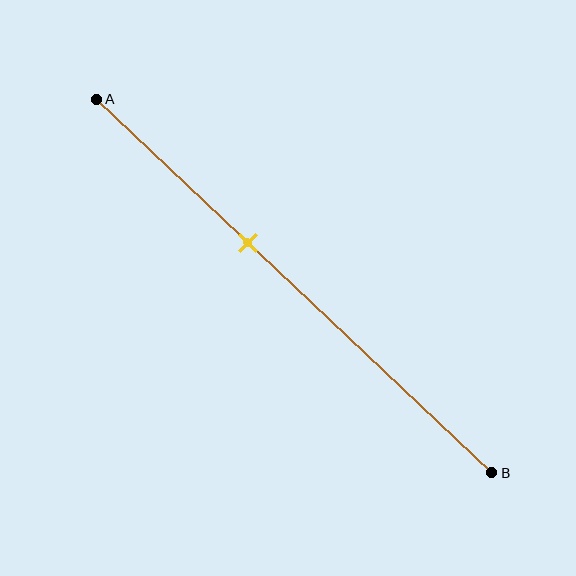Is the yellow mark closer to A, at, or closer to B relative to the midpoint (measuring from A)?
The yellow mark is closer to point A than the midpoint of segment AB.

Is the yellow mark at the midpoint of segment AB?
No, the mark is at about 40% from A, not at the 50% midpoint.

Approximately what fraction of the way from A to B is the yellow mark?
The yellow mark is approximately 40% of the way from A to B.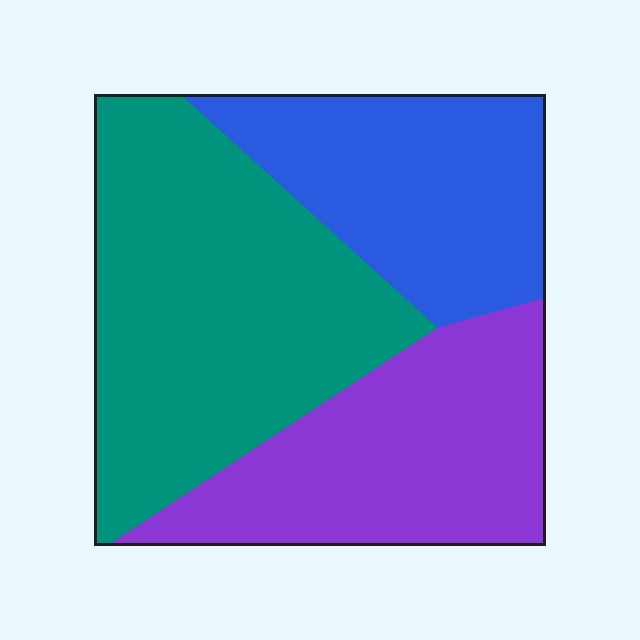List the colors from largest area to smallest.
From largest to smallest: teal, purple, blue.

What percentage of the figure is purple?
Purple takes up about one third (1/3) of the figure.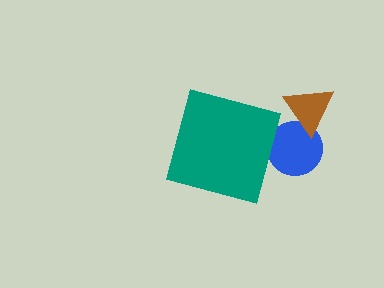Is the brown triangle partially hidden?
No, no other shape covers it.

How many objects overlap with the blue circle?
1 object overlaps with the blue circle.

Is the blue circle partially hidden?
Yes, it is partially covered by another shape.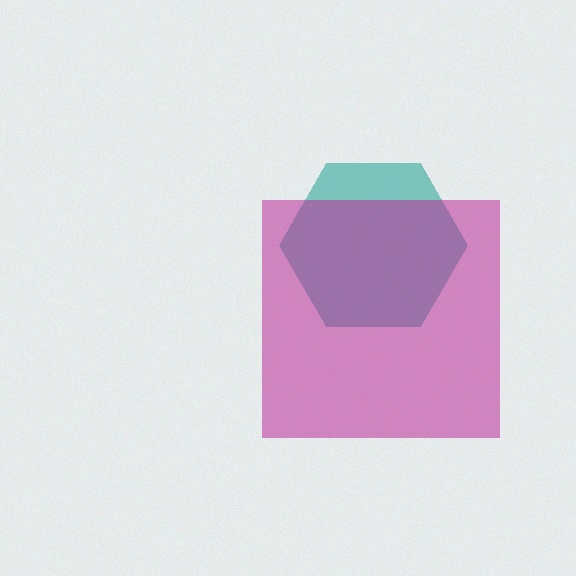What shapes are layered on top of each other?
The layered shapes are: a teal hexagon, a magenta square.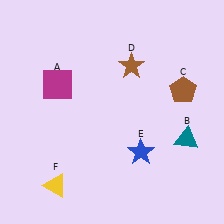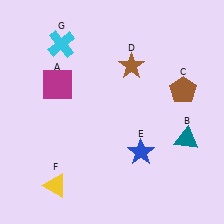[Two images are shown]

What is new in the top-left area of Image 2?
A cyan cross (G) was added in the top-left area of Image 2.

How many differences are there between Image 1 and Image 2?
There is 1 difference between the two images.